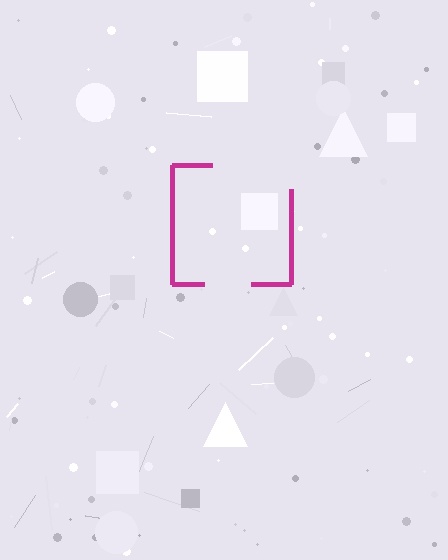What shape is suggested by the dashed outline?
The dashed outline suggests a square.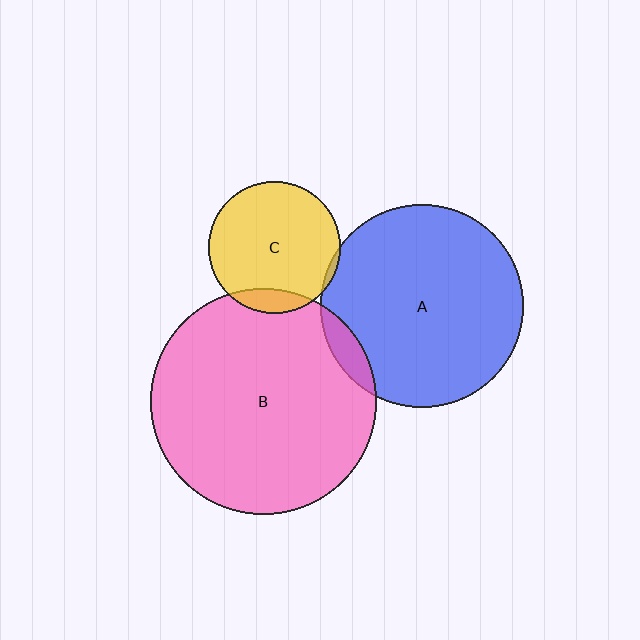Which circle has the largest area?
Circle B (pink).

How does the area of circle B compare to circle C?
Approximately 2.9 times.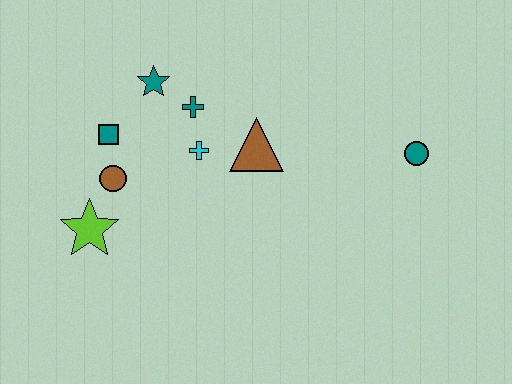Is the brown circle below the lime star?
No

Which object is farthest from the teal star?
The teal circle is farthest from the teal star.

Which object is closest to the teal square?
The brown circle is closest to the teal square.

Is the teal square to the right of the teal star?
No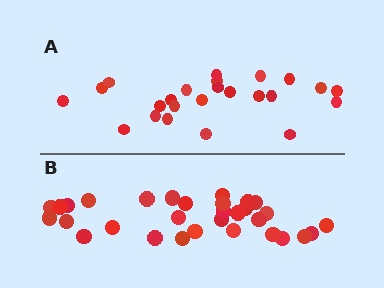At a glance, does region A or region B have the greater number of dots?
Region B (the bottom region) has more dots.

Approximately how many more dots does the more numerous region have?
Region B has roughly 8 or so more dots than region A.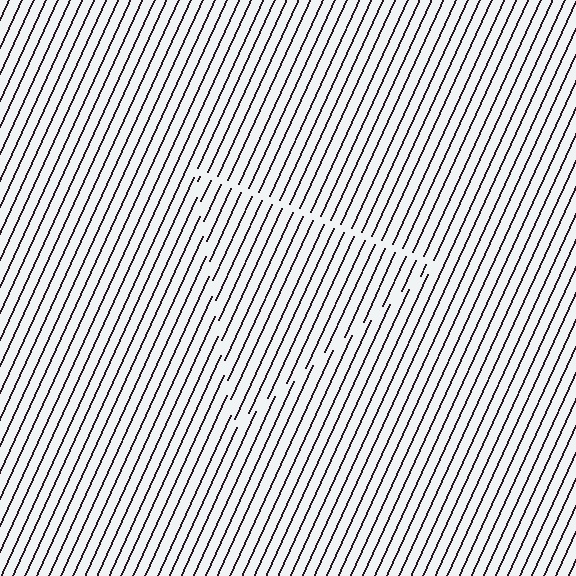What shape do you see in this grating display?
An illusory triangle. The interior of the shape contains the same grating, shifted by half a period — the contour is defined by the phase discontinuity where line-ends from the inner and outer gratings abut.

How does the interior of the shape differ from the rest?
The interior of the shape contains the same grating, shifted by half a period — the contour is defined by the phase discontinuity where line-ends from the inner and outer gratings abut.